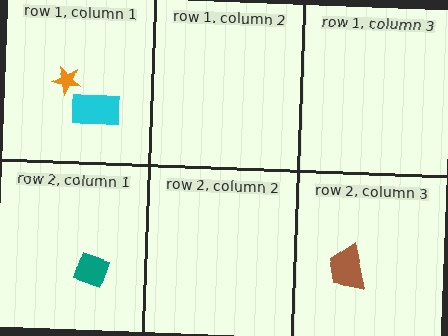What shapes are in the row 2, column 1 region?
The teal diamond.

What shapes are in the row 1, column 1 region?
The cyan rectangle, the orange star.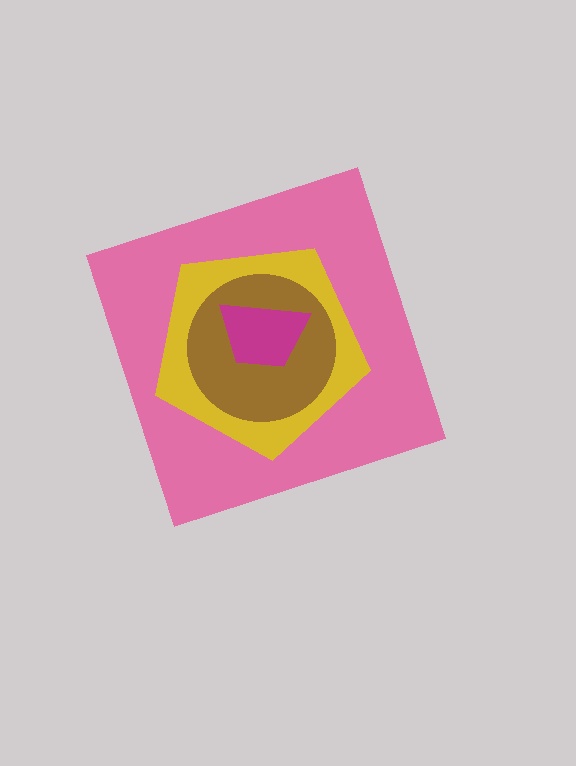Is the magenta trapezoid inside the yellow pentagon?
Yes.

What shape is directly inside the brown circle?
The magenta trapezoid.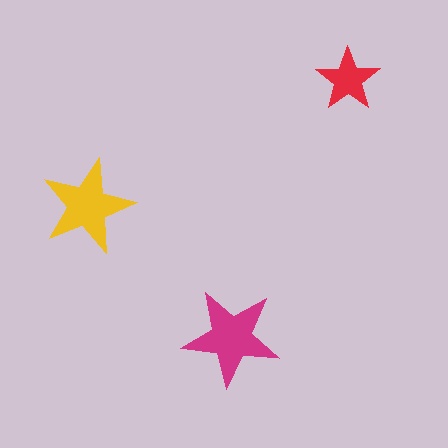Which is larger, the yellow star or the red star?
The yellow one.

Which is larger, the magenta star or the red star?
The magenta one.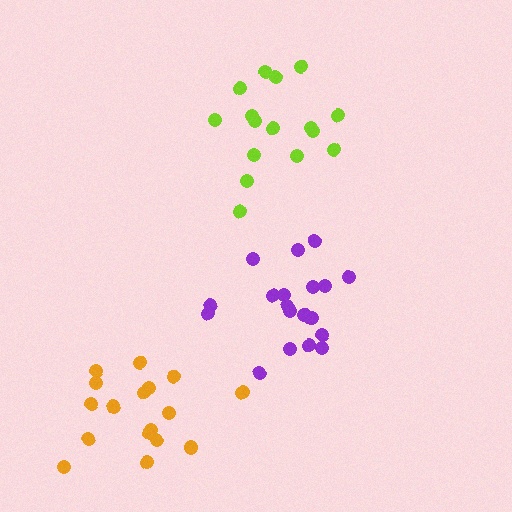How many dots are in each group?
Group 1: 19 dots, Group 2: 16 dots, Group 3: 17 dots (52 total).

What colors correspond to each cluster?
The clusters are colored: purple, lime, orange.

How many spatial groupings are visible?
There are 3 spatial groupings.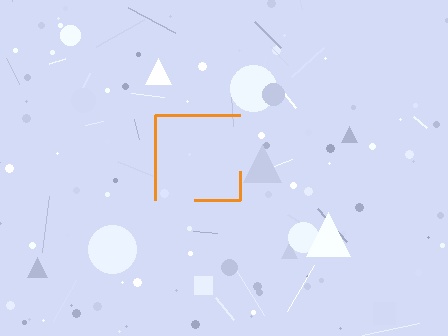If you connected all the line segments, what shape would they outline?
They would outline a square.